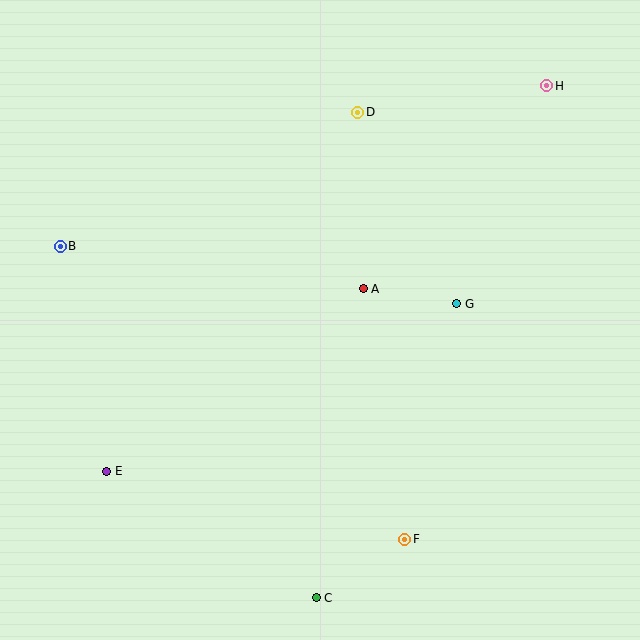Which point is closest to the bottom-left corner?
Point E is closest to the bottom-left corner.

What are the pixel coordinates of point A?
Point A is at (363, 289).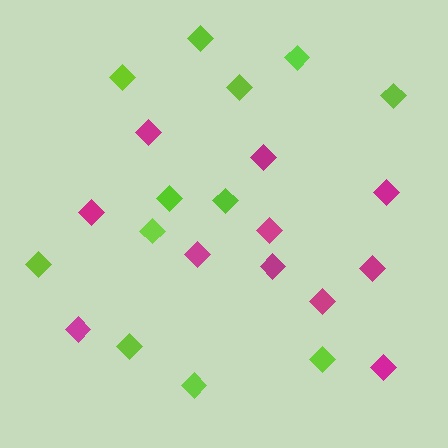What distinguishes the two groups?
There are 2 groups: one group of magenta diamonds (11) and one group of lime diamonds (12).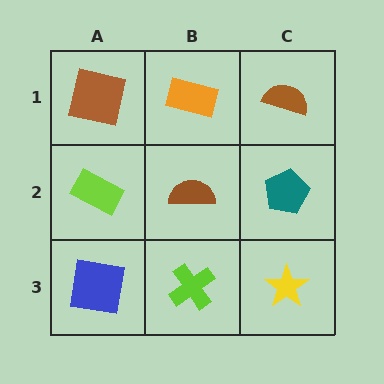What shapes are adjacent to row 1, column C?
A teal pentagon (row 2, column C), an orange rectangle (row 1, column B).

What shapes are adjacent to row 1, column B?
A brown semicircle (row 2, column B), a brown square (row 1, column A), a brown semicircle (row 1, column C).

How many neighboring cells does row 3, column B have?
3.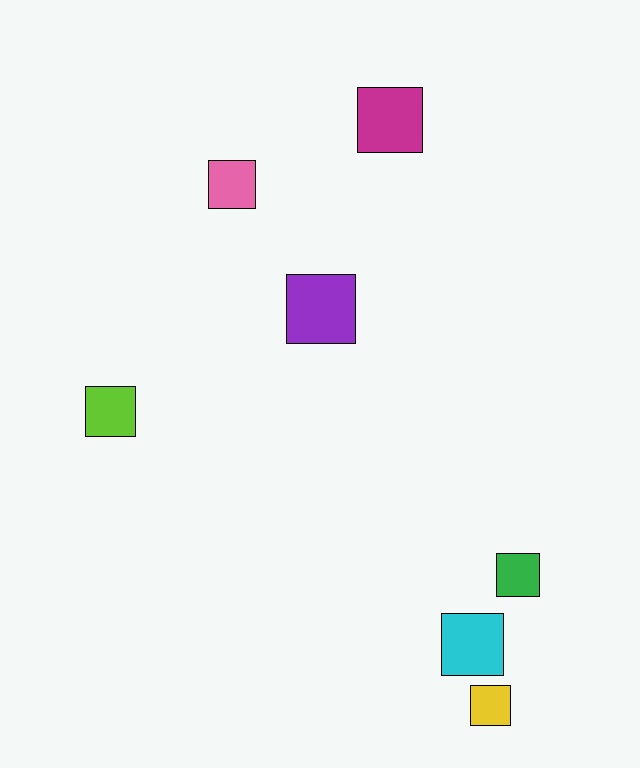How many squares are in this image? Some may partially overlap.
There are 7 squares.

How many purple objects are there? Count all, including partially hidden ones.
There is 1 purple object.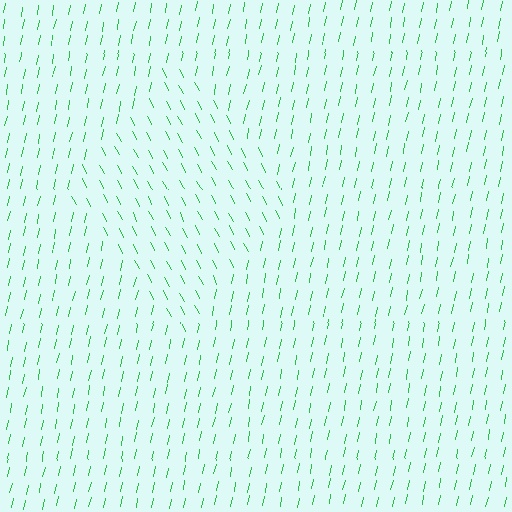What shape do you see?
I see a diamond.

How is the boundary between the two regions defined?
The boundary is defined purely by a change in line orientation (approximately 38 degrees difference). All lines are the same color and thickness.